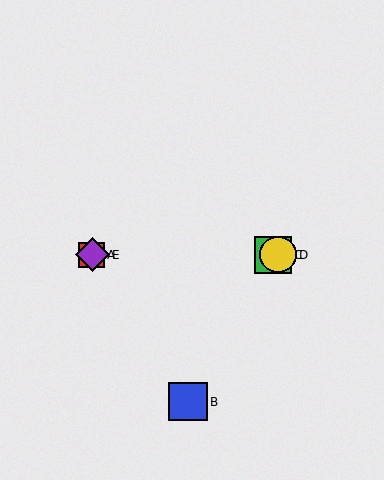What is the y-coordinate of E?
Object E is at y≈255.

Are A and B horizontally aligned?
No, A is at y≈255 and B is at y≈402.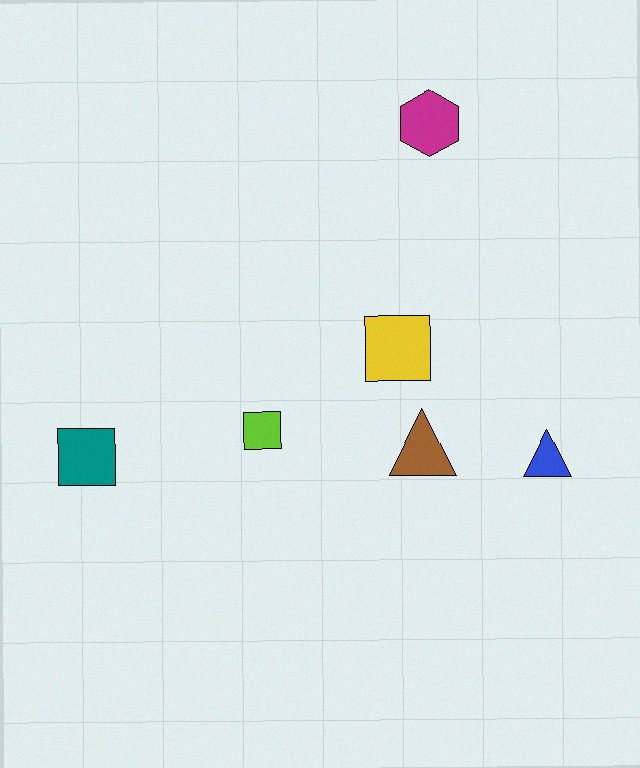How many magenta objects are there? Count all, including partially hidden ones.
There is 1 magenta object.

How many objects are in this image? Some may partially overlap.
There are 6 objects.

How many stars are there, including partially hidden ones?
There are no stars.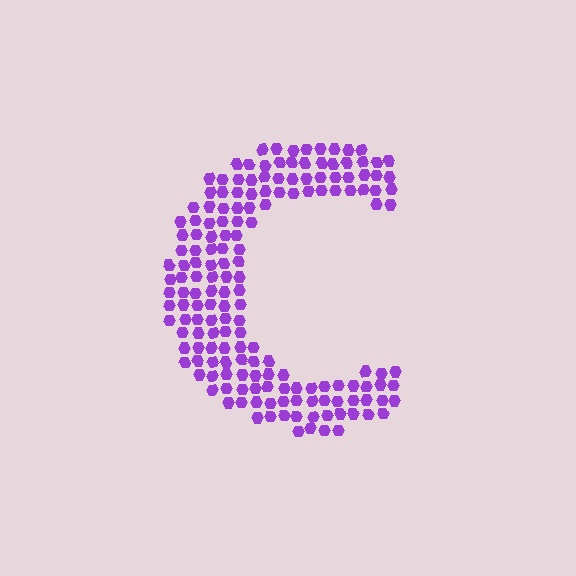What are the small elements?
The small elements are hexagons.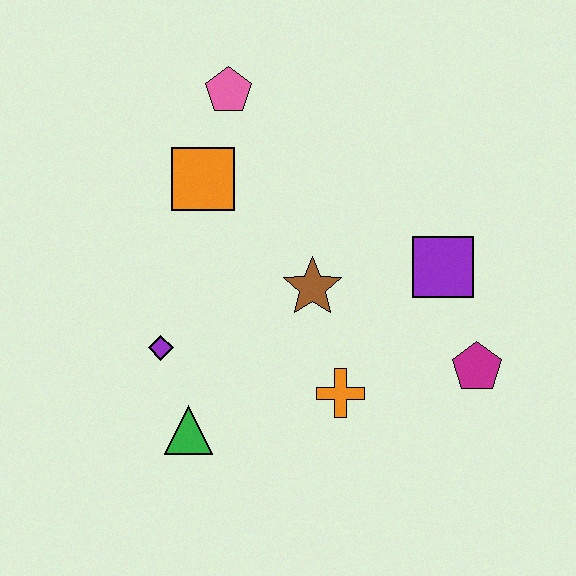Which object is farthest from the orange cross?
The pink pentagon is farthest from the orange cross.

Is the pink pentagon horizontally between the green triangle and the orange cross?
Yes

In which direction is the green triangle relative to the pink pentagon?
The green triangle is below the pink pentagon.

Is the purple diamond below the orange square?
Yes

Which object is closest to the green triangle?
The purple diamond is closest to the green triangle.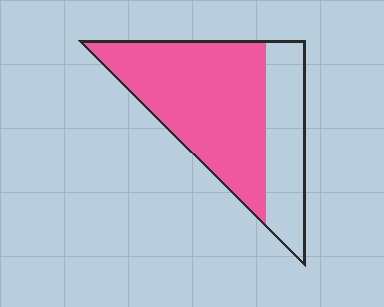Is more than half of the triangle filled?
Yes.